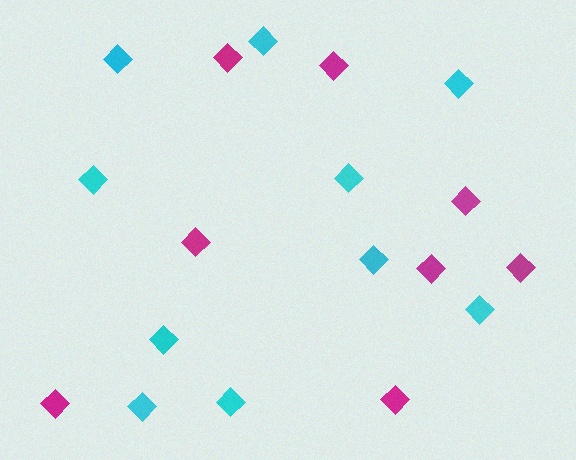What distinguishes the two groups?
There are 2 groups: one group of magenta diamonds (8) and one group of cyan diamonds (10).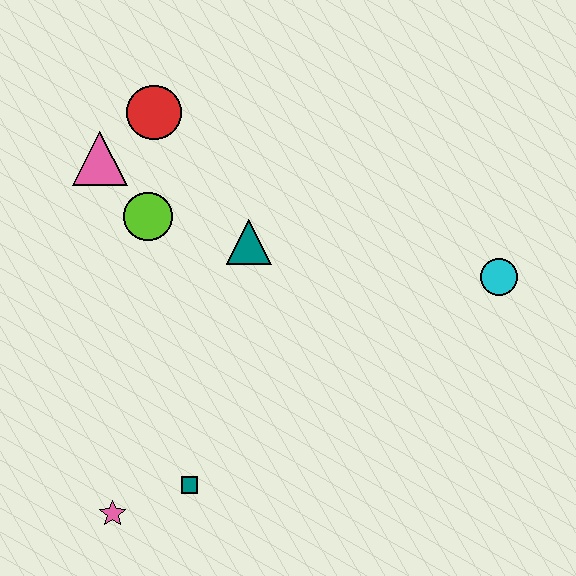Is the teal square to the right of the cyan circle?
No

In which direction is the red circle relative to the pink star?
The red circle is above the pink star.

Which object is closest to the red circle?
The pink triangle is closest to the red circle.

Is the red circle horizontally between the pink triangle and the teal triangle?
Yes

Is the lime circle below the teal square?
No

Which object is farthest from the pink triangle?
The cyan circle is farthest from the pink triangle.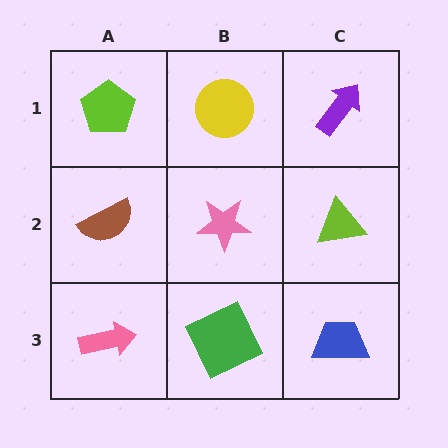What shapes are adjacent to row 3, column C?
A lime triangle (row 2, column C), a green square (row 3, column B).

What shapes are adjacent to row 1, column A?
A brown semicircle (row 2, column A), a yellow circle (row 1, column B).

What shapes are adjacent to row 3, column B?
A pink star (row 2, column B), a pink arrow (row 3, column A), a blue trapezoid (row 3, column C).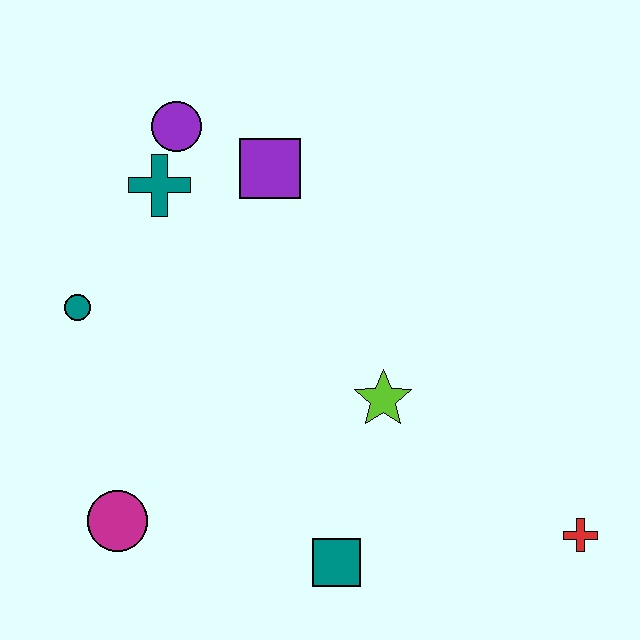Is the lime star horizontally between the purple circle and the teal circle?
No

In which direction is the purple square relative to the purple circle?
The purple square is to the right of the purple circle.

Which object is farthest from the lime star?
The purple circle is farthest from the lime star.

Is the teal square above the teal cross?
No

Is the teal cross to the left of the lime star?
Yes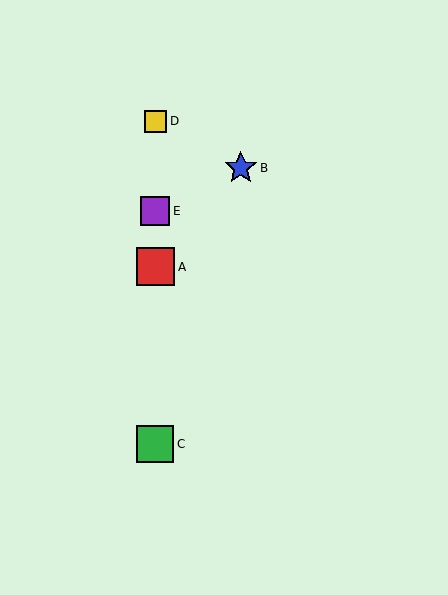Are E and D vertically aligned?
Yes, both are at x≈155.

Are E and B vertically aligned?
No, E is at x≈155 and B is at x≈241.